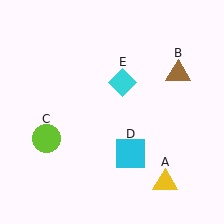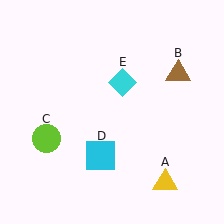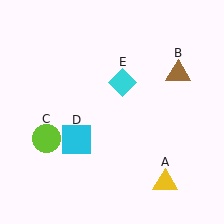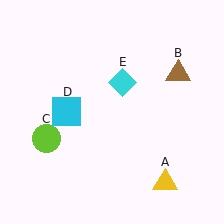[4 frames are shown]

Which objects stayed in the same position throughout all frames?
Yellow triangle (object A) and brown triangle (object B) and lime circle (object C) and cyan diamond (object E) remained stationary.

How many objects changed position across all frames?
1 object changed position: cyan square (object D).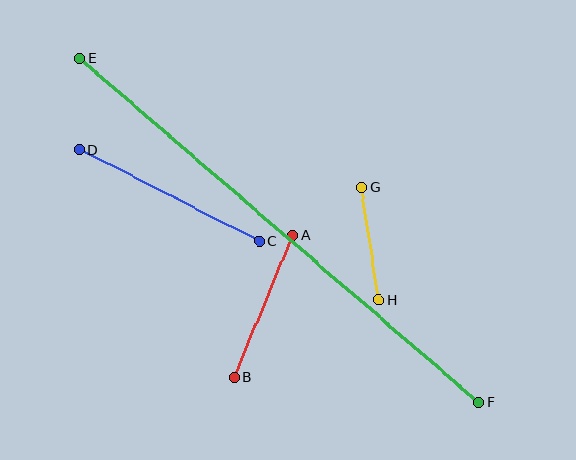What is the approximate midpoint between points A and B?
The midpoint is at approximately (263, 306) pixels.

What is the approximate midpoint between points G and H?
The midpoint is at approximately (370, 244) pixels.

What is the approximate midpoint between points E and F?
The midpoint is at approximately (279, 230) pixels.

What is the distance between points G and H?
The distance is approximately 113 pixels.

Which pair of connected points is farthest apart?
Points E and F are farthest apart.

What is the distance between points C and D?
The distance is approximately 201 pixels.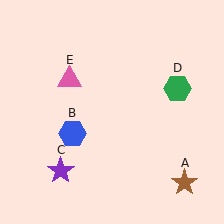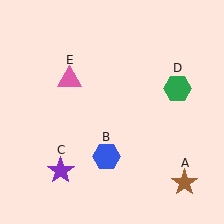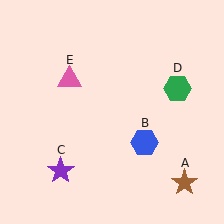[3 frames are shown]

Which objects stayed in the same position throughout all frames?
Brown star (object A) and purple star (object C) and green hexagon (object D) and pink triangle (object E) remained stationary.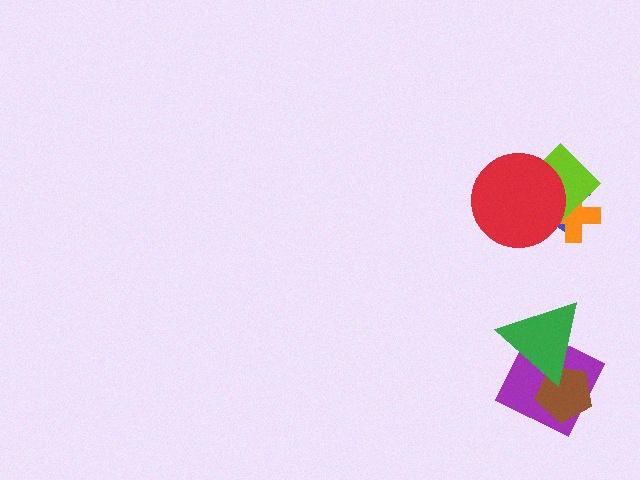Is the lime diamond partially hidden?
Yes, it is partially covered by another shape.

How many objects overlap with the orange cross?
3 objects overlap with the orange cross.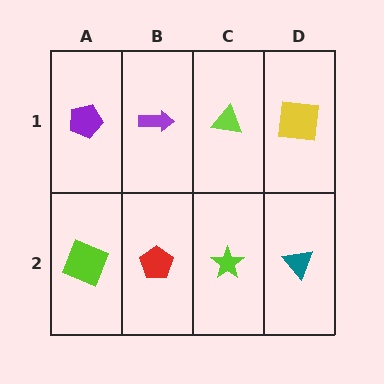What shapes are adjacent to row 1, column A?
A lime square (row 2, column A), a purple arrow (row 1, column B).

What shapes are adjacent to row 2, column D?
A yellow square (row 1, column D), a lime star (row 2, column C).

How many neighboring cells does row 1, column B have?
3.